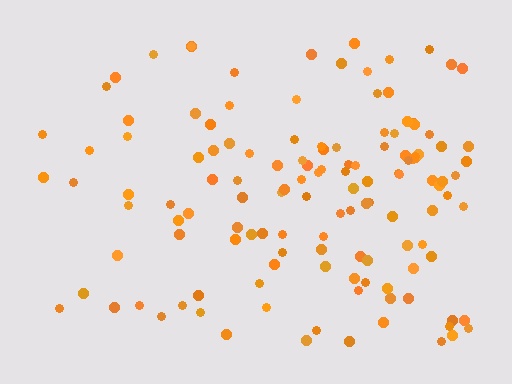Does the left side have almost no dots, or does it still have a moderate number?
Still a moderate number, just noticeably fewer than the right.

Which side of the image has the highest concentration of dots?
The right.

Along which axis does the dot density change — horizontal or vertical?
Horizontal.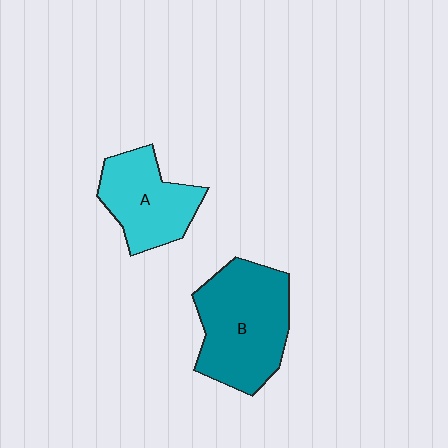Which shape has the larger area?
Shape B (teal).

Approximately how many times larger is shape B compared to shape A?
Approximately 1.4 times.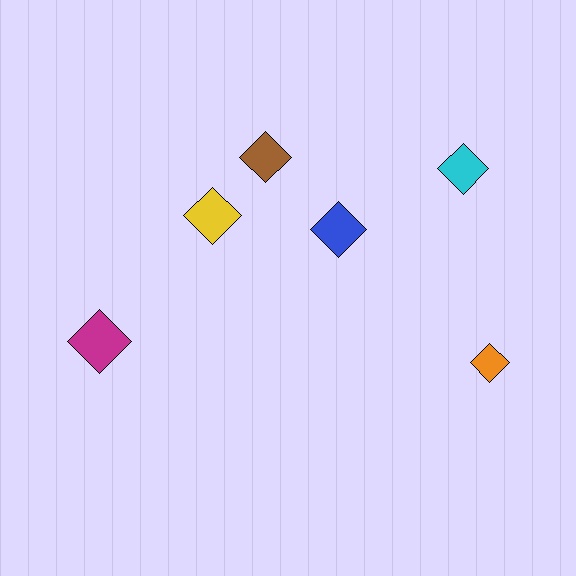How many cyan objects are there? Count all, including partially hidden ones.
There is 1 cyan object.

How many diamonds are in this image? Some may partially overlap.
There are 6 diamonds.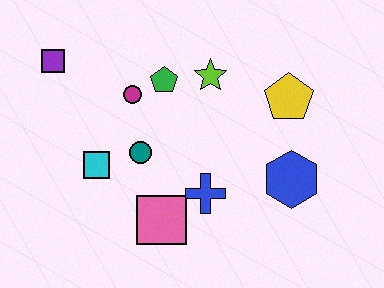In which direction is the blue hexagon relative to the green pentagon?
The blue hexagon is to the right of the green pentagon.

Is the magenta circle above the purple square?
No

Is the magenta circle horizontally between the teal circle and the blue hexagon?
No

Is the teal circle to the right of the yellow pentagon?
No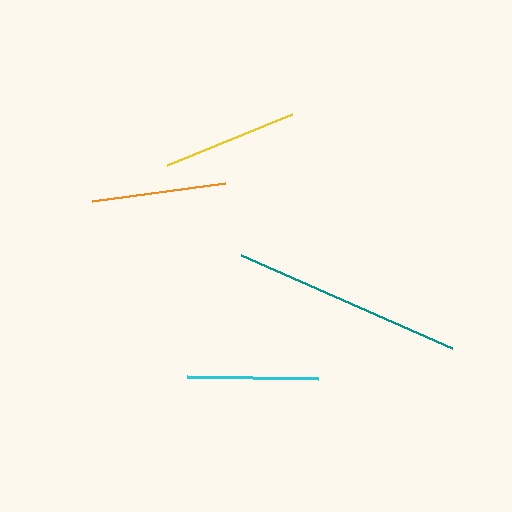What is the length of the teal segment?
The teal segment is approximately 230 pixels long.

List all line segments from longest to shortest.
From longest to shortest: teal, yellow, orange, cyan.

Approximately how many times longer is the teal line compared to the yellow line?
The teal line is approximately 1.7 times the length of the yellow line.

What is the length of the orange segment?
The orange segment is approximately 134 pixels long.